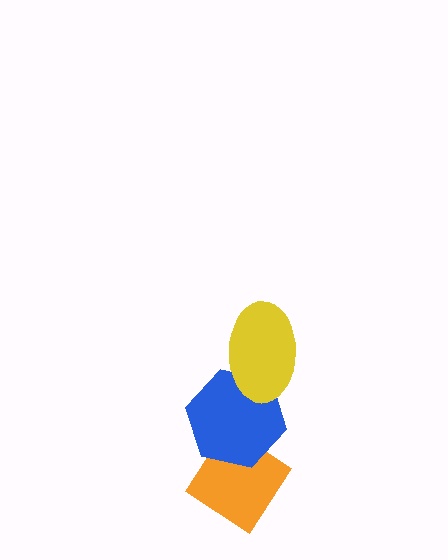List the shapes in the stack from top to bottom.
From top to bottom: the yellow ellipse, the blue hexagon, the orange diamond.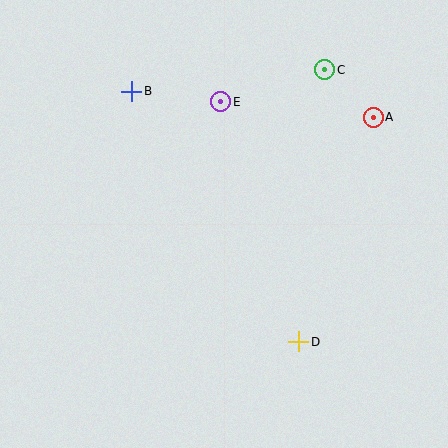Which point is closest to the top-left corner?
Point B is closest to the top-left corner.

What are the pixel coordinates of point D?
Point D is at (299, 342).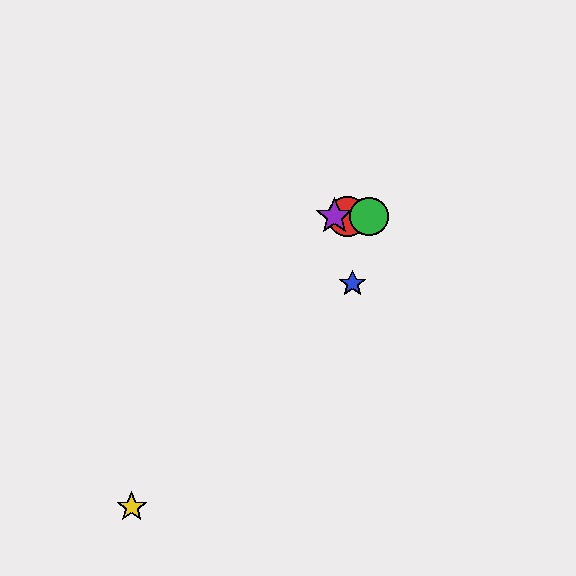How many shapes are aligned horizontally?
3 shapes (the red circle, the green circle, the purple star) are aligned horizontally.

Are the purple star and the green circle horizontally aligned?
Yes, both are at y≈217.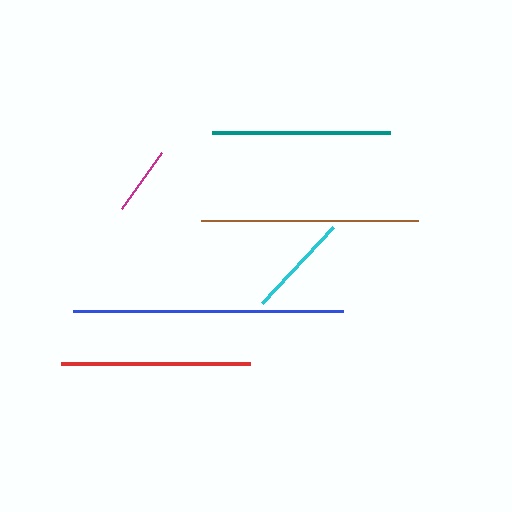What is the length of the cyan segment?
The cyan segment is approximately 104 pixels long.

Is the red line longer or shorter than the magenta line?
The red line is longer than the magenta line.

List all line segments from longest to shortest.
From longest to shortest: blue, brown, red, teal, cyan, magenta.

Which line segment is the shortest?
The magenta line is the shortest at approximately 68 pixels.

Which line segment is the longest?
The blue line is the longest at approximately 270 pixels.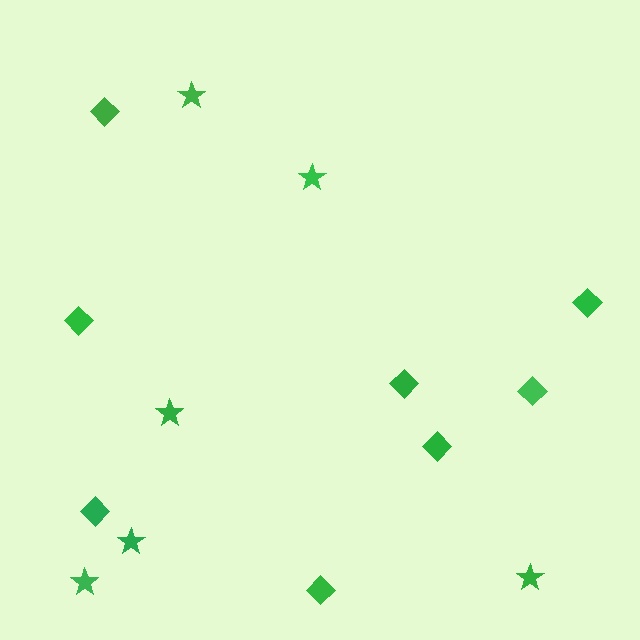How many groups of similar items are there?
There are 2 groups: one group of diamonds (8) and one group of stars (6).